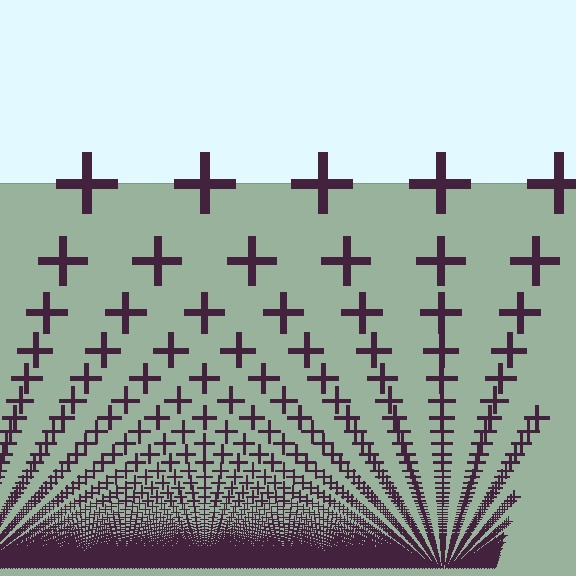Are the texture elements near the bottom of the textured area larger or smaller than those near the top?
Smaller. The gradient is inverted — elements near the bottom are smaller and denser.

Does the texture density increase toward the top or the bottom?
Density increases toward the bottom.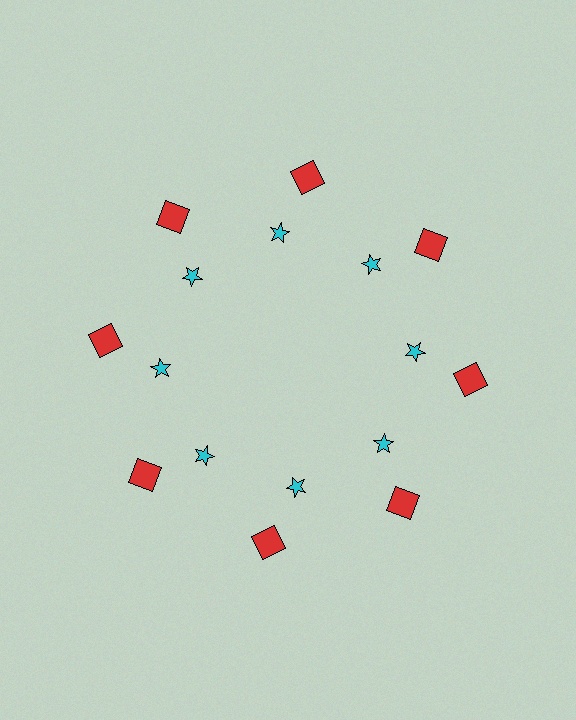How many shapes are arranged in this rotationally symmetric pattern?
There are 16 shapes, arranged in 8 groups of 2.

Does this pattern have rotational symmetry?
Yes, this pattern has 8-fold rotational symmetry. It looks the same after rotating 45 degrees around the center.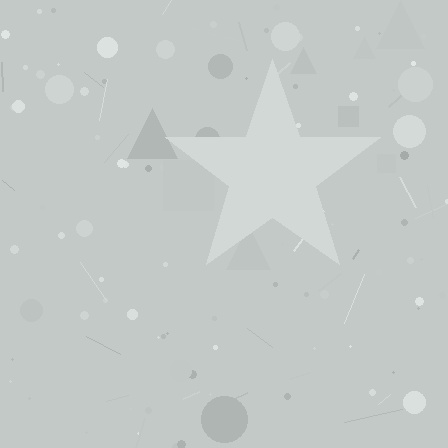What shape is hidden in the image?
A star is hidden in the image.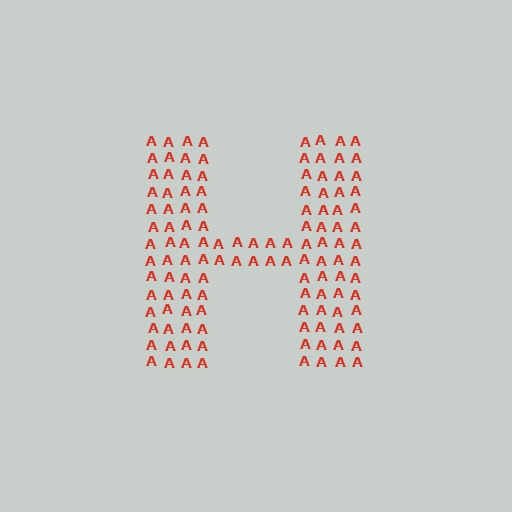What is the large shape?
The large shape is the letter H.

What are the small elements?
The small elements are letter A's.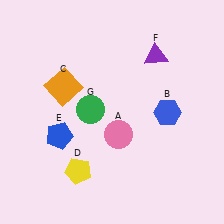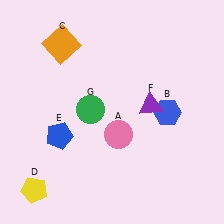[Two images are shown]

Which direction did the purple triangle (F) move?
The purple triangle (F) moved down.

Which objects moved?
The objects that moved are: the orange square (C), the yellow pentagon (D), the purple triangle (F).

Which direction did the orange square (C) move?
The orange square (C) moved up.